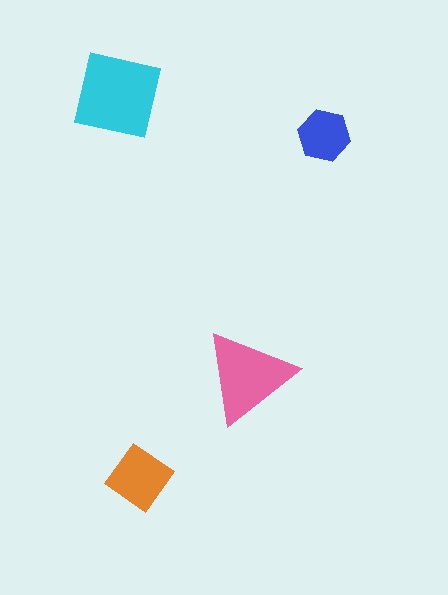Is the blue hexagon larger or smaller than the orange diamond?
Smaller.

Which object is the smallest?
The blue hexagon.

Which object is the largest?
The cyan square.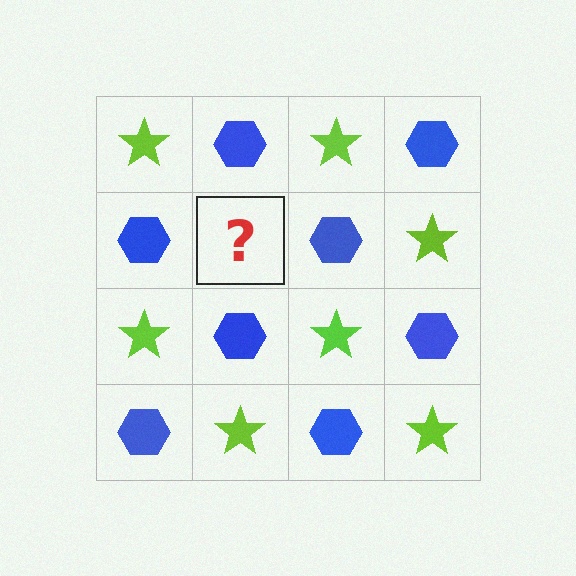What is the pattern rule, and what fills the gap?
The rule is that it alternates lime star and blue hexagon in a checkerboard pattern. The gap should be filled with a lime star.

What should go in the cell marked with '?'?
The missing cell should contain a lime star.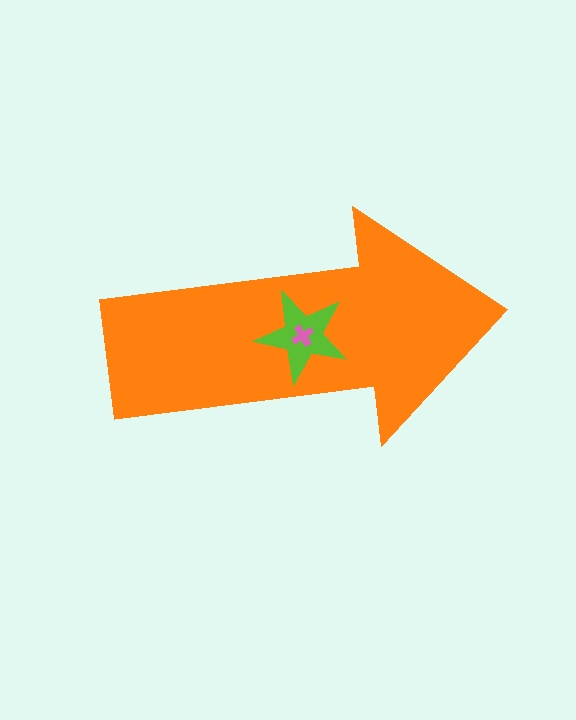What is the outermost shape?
The orange arrow.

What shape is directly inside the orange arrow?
The lime star.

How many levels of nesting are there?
3.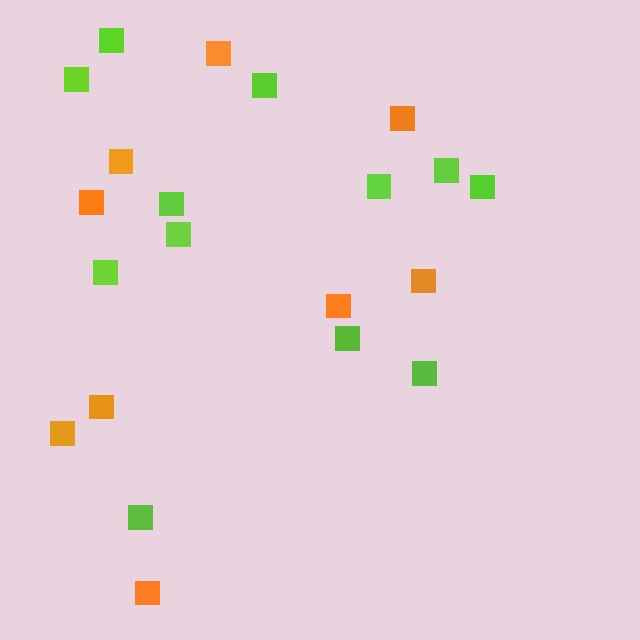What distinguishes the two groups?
There are 2 groups: one group of lime squares (12) and one group of orange squares (9).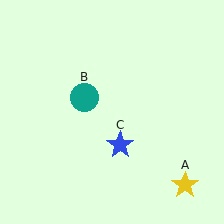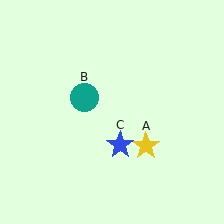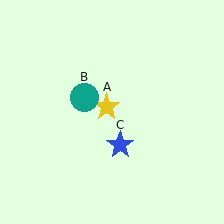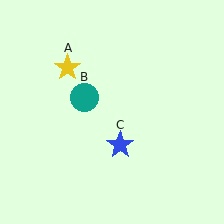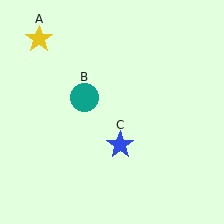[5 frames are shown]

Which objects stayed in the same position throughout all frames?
Teal circle (object B) and blue star (object C) remained stationary.